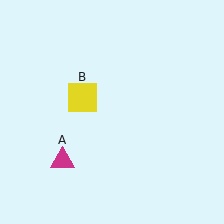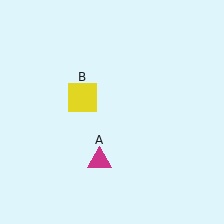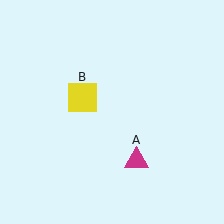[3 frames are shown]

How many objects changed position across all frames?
1 object changed position: magenta triangle (object A).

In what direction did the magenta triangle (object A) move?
The magenta triangle (object A) moved right.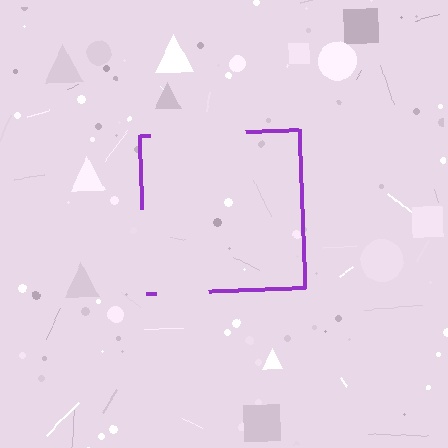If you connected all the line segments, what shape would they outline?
They would outline a square.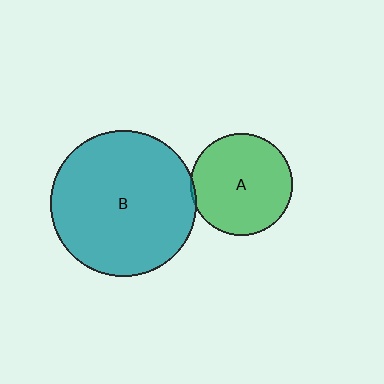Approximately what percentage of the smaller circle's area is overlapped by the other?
Approximately 5%.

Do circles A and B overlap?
Yes.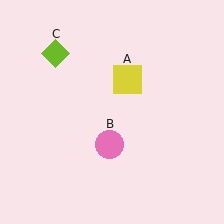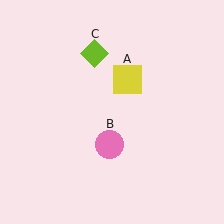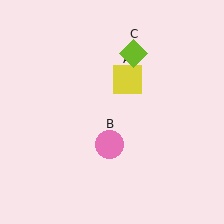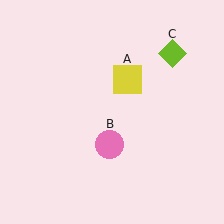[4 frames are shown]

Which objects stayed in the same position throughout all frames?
Yellow square (object A) and pink circle (object B) remained stationary.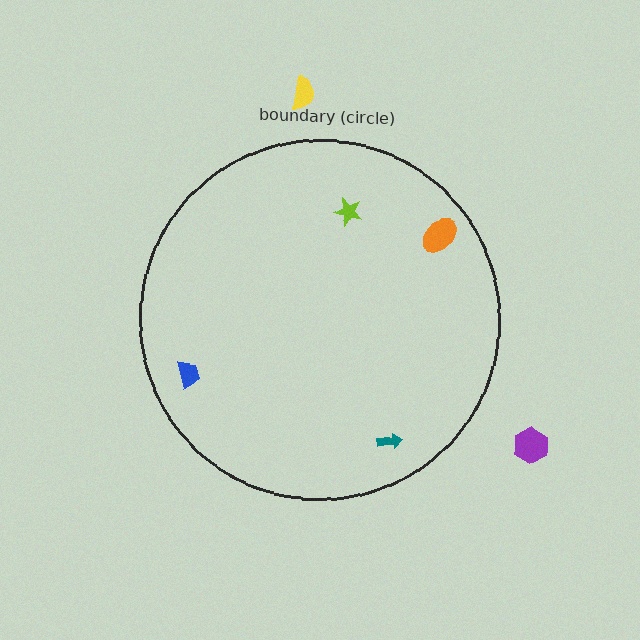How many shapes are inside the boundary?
4 inside, 2 outside.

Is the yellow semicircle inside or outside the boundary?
Outside.